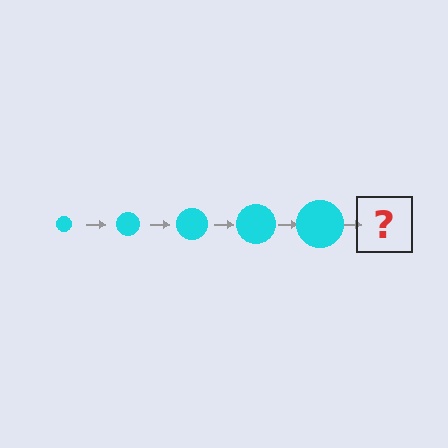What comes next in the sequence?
The next element should be a cyan circle, larger than the previous one.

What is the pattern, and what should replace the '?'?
The pattern is that the circle gets progressively larger each step. The '?' should be a cyan circle, larger than the previous one.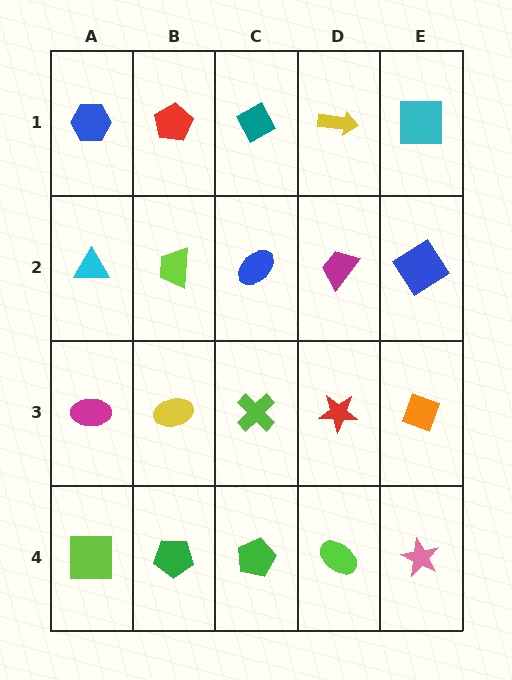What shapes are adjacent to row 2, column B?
A red pentagon (row 1, column B), a yellow ellipse (row 3, column B), a cyan triangle (row 2, column A), a blue ellipse (row 2, column C).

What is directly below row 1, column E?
A blue diamond.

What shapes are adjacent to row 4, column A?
A magenta ellipse (row 3, column A), a green pentagon (row 4, column B).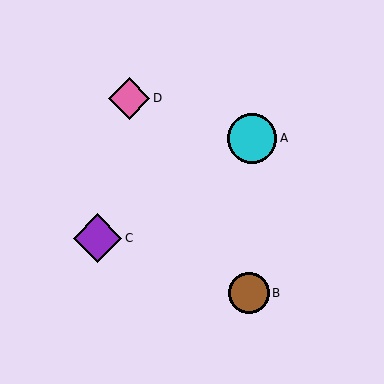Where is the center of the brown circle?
The center of the brown circle is at (249, 293).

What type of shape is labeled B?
Shape B is a brown circle.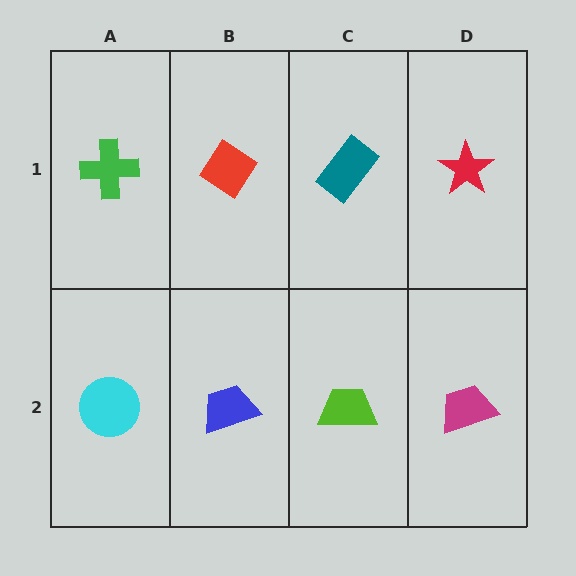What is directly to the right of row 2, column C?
A magenta trapezoid.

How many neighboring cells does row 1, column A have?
2.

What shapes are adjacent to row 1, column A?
A cyan circle (row 2, column A), a red diamond (row 1, column B).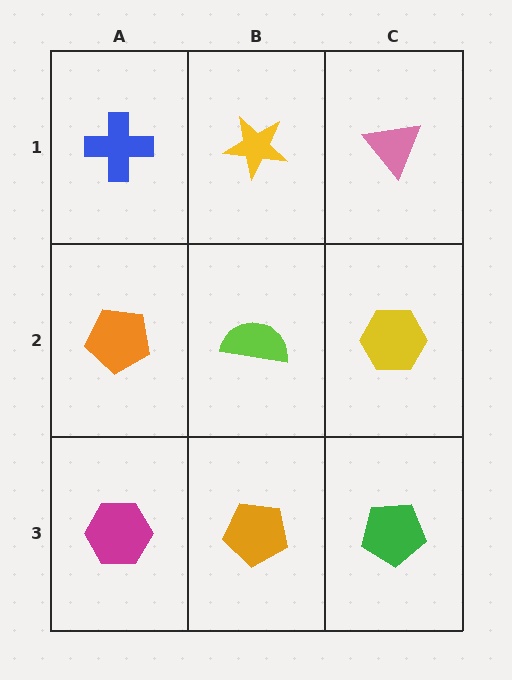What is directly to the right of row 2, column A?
A lime semicircle.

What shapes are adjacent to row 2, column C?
A pink triangle (row 1, column C), a green pentagon (row 3, column C), a lime semicircle (row 2, column B).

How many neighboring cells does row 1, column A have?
2.